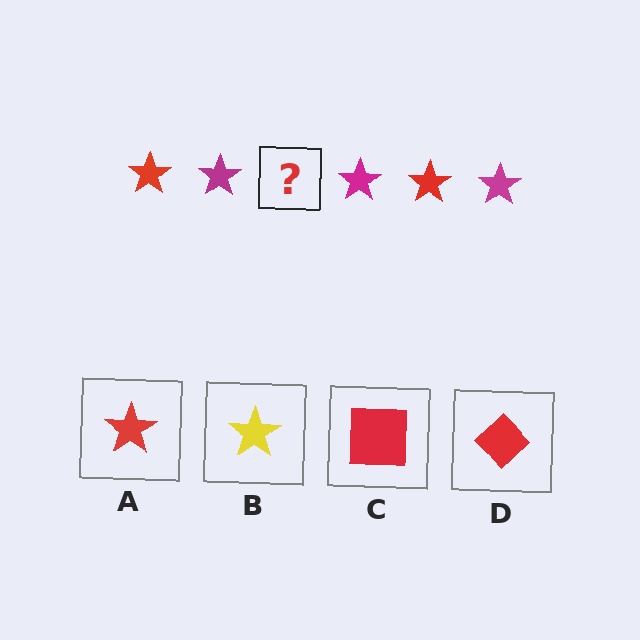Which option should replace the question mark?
Option A.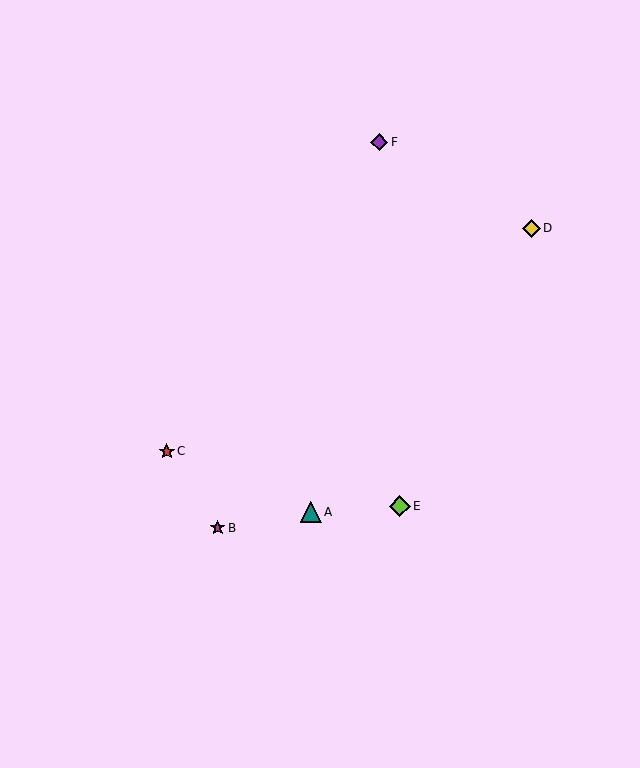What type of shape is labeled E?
Shape E is a lime diamond.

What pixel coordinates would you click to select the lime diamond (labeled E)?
Click at (400, 506) to select the lime diamond E.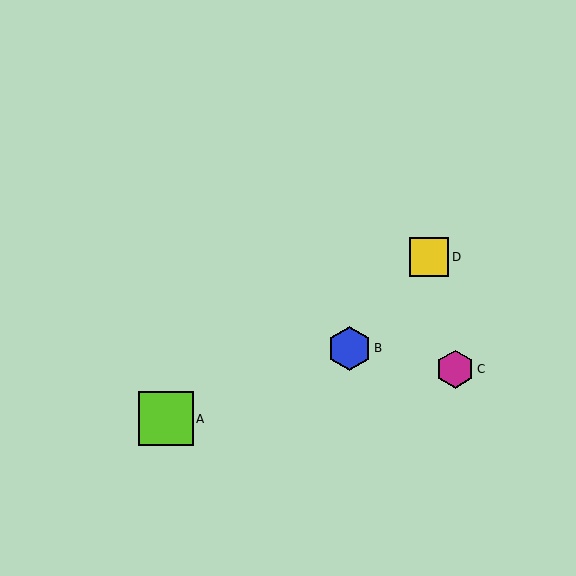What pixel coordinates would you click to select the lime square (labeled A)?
Click at (166, 419) to select the lime square A.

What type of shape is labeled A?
Shape A is a lime square.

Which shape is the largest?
The lime square (labeled A) is the largest.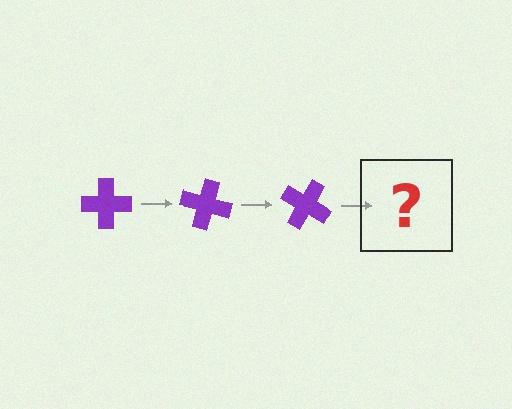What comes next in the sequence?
The next element should be a purple cross rotated 45 degrees.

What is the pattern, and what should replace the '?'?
The pattern is that the cross rotates 15 degrees each step. The '?' should be a purple cross rotated 45 degrees.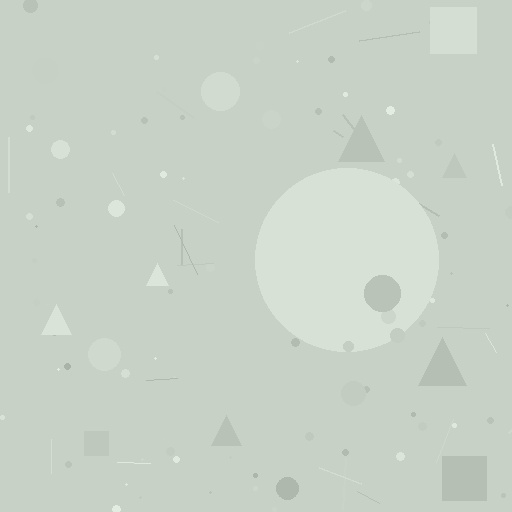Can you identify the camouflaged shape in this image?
The camouflaged shape is a circle.